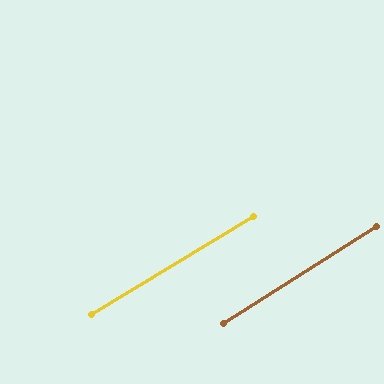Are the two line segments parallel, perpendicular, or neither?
Parallel — their directions differ by only 1.2°.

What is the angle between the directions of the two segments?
Approximately 1 degree.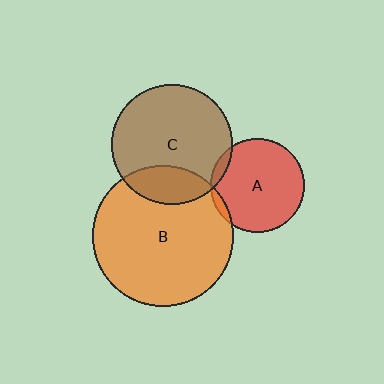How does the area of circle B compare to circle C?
Approximately 1.4 times.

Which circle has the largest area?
Circle B (orange).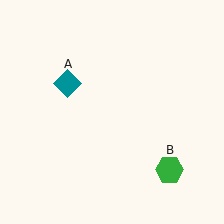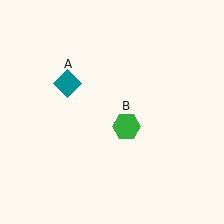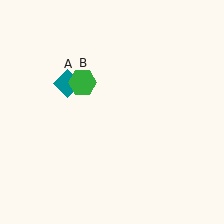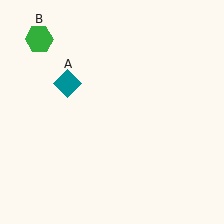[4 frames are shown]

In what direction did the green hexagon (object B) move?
The green hexagon (object B) moved up and to the left.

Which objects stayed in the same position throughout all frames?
Teal diamond (object A) remained stationary.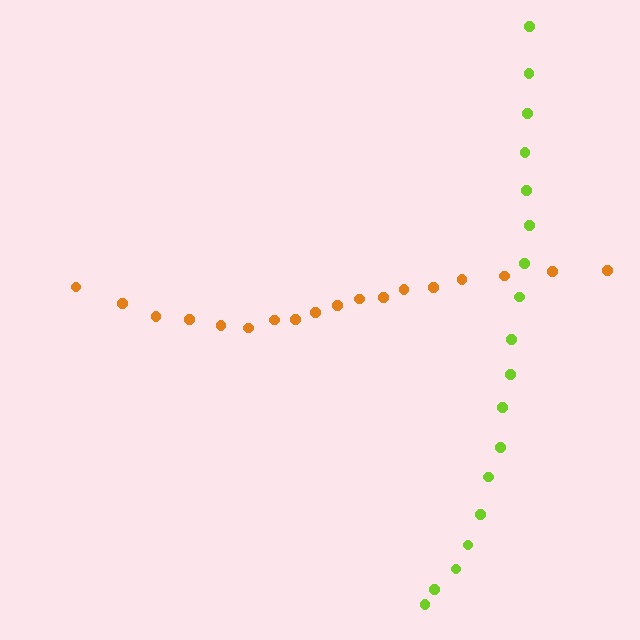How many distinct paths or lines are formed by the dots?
There are 2 distinct paths.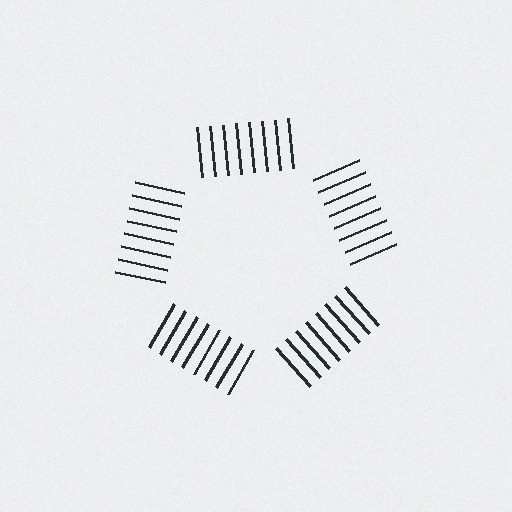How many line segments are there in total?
40 — 8 along each of the 5 edges.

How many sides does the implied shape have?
5 sides — the line-ends trace a pentagon.